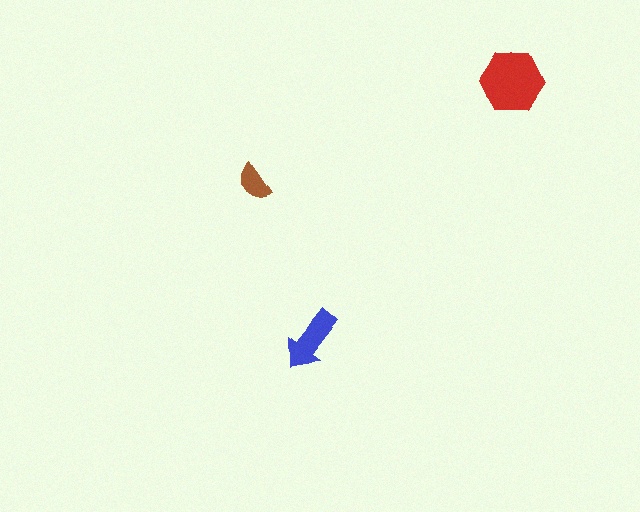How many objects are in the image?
There are 3 objects in the image.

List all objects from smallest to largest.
The brown semicircle, the blue arrow, the red hexagon.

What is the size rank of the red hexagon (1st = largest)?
1st.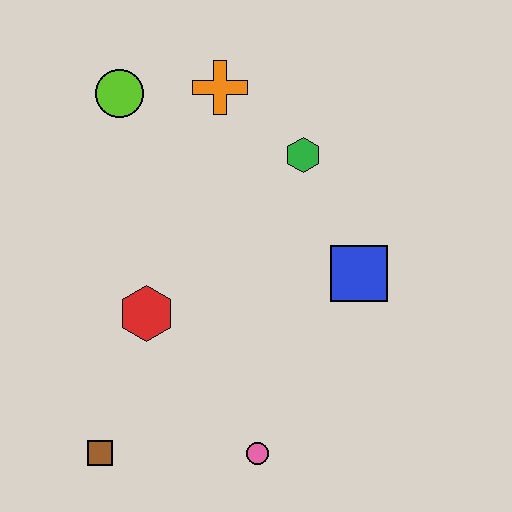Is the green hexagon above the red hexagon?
Yes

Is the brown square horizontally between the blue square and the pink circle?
No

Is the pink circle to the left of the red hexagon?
No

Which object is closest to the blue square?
The green hexagon is closest to the blue square.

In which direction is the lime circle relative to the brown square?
The lime circle is above the brown square.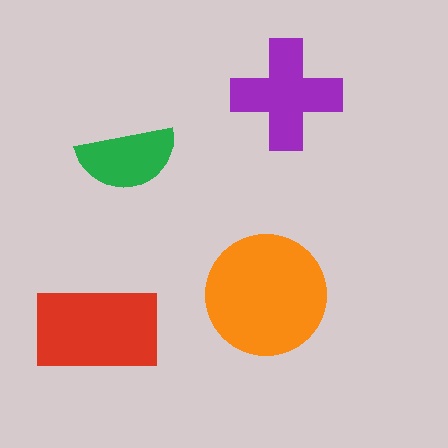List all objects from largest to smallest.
The orange circle, the red rectangle, the purple cross, the green semicircle.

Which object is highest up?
The purple cross is topmost.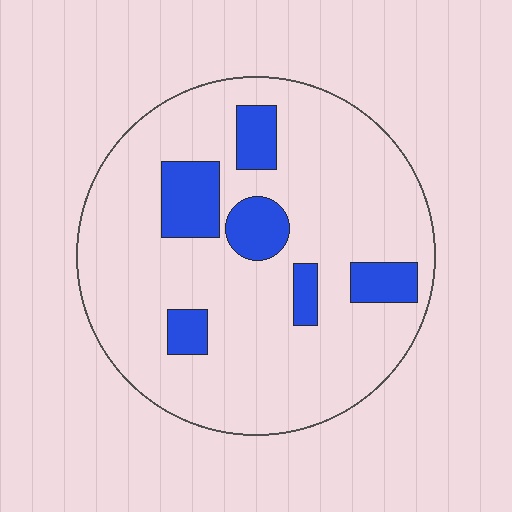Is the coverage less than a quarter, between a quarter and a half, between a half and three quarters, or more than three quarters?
Less than a quarter.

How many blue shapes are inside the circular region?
6.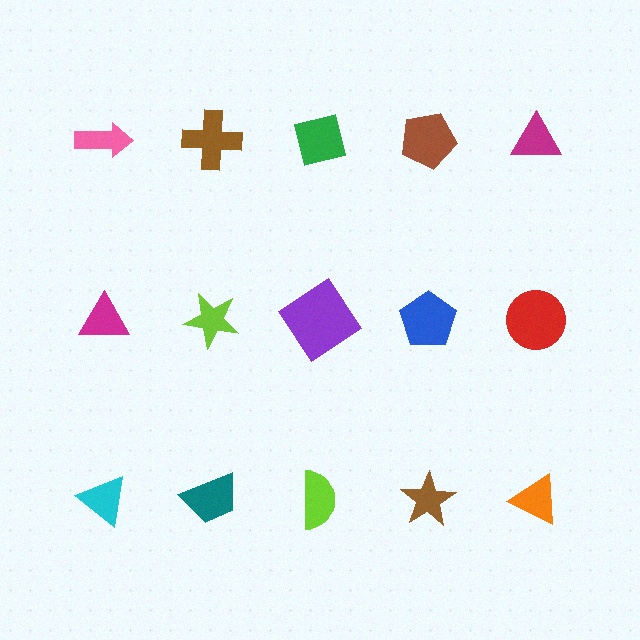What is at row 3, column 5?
An orange triangle.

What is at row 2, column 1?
A magenta triangle.